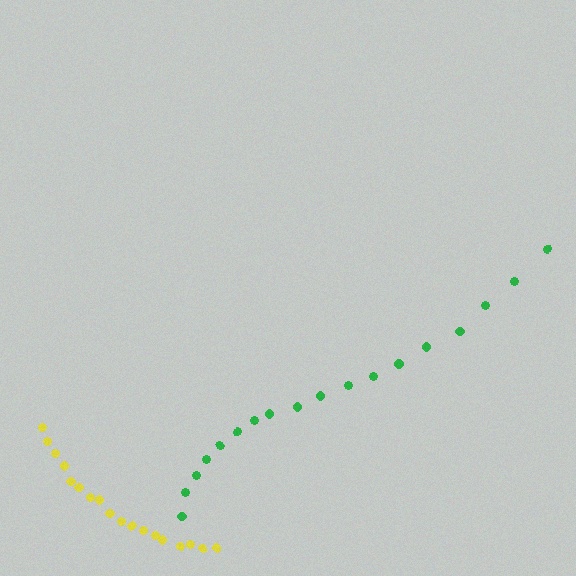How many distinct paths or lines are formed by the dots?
There are 2 distinct paths.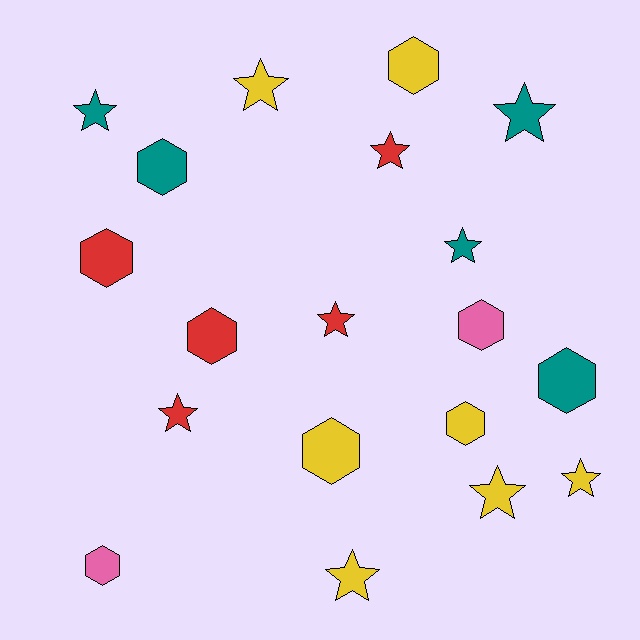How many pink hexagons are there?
There are 2 pink hexagons.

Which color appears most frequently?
Yellow, with 7 objects.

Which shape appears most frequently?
Star, with 10 objects.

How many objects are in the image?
There are 19 objects.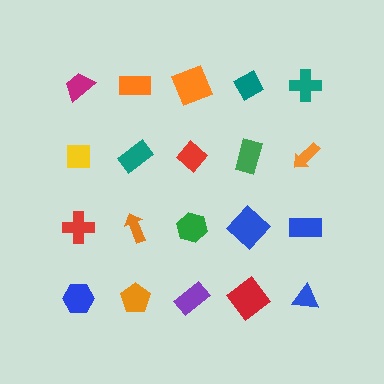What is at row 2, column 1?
A yellow square.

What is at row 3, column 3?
A green hexagon.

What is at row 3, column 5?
A blue rectangle.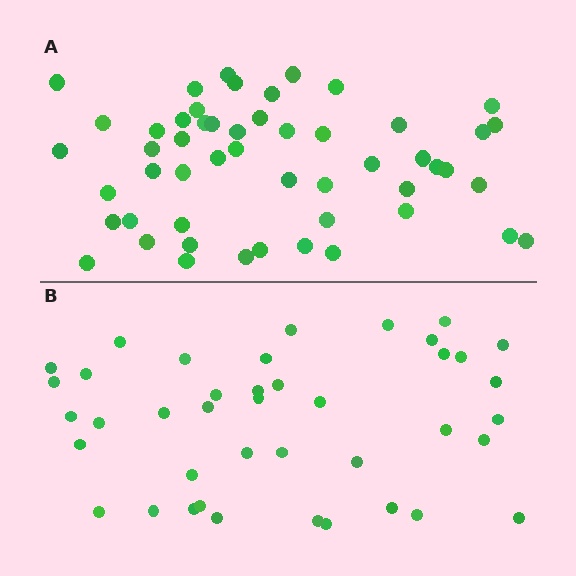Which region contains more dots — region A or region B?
Region A (the top region) has more dots.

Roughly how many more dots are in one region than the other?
Region A has roughly 12 or so more dots than region B.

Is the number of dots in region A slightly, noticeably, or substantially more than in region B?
Region A has noticeably more, but not dramatically so. The ratio is roughly 1.3 to 1.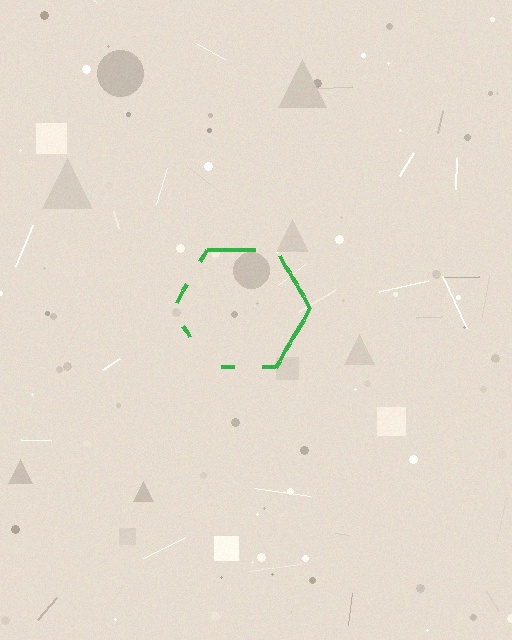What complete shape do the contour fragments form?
The contour fragments form a hexagon.